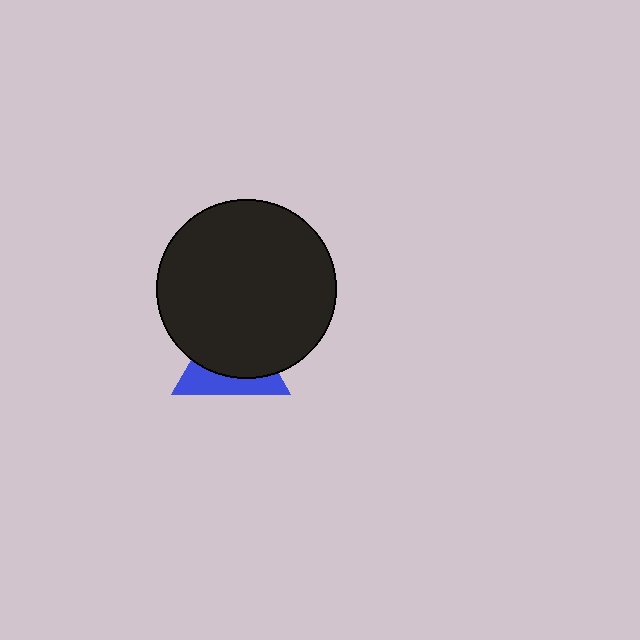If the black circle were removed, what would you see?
You would see the complete blue triangle.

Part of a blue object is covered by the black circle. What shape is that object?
It is a triangle.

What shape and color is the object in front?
The object in front is a black circle.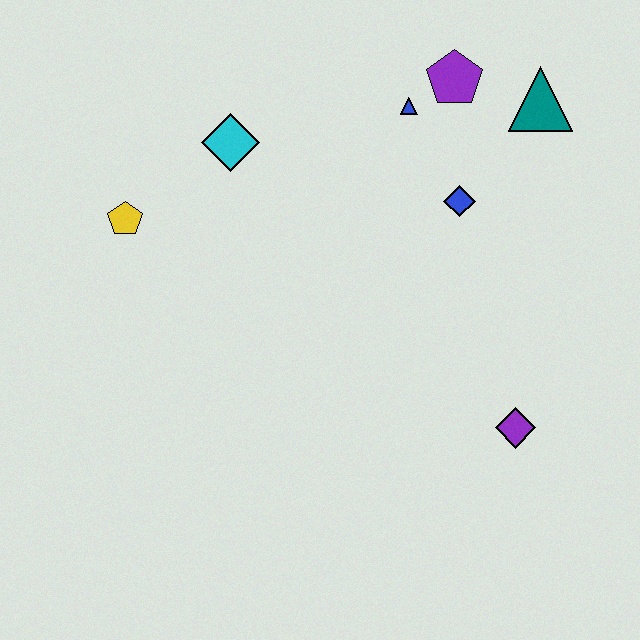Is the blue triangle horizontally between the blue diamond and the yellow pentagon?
Yes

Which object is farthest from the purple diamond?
The yellow pentagon is farthest from the purple diamond.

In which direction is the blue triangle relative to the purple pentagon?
The blue triangle is to the left of the purple pentagon.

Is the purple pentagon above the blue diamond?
Yes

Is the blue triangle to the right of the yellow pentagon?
Yes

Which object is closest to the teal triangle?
The purple pentagon is closest to the teal triangle.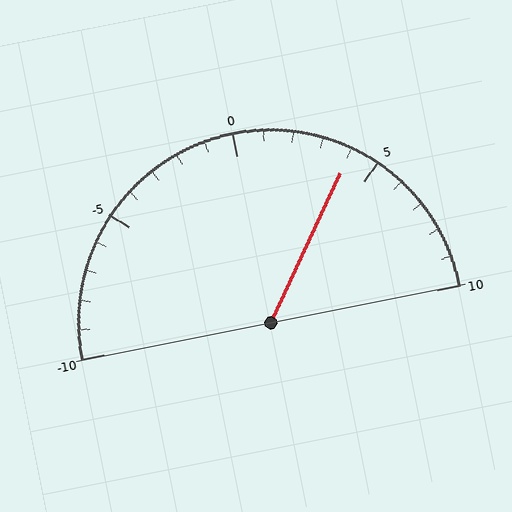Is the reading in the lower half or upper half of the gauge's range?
The reading is in the upper half of the range (-10 to 10).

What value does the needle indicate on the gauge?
The needle indicates approximately 4.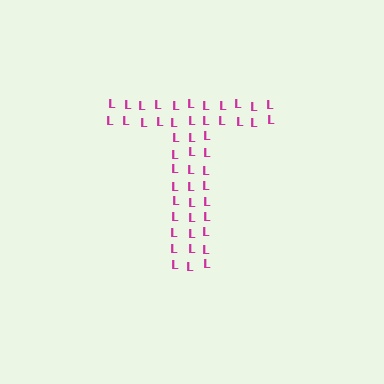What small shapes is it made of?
It is made of small letter L's.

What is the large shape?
The large shape is the letter T.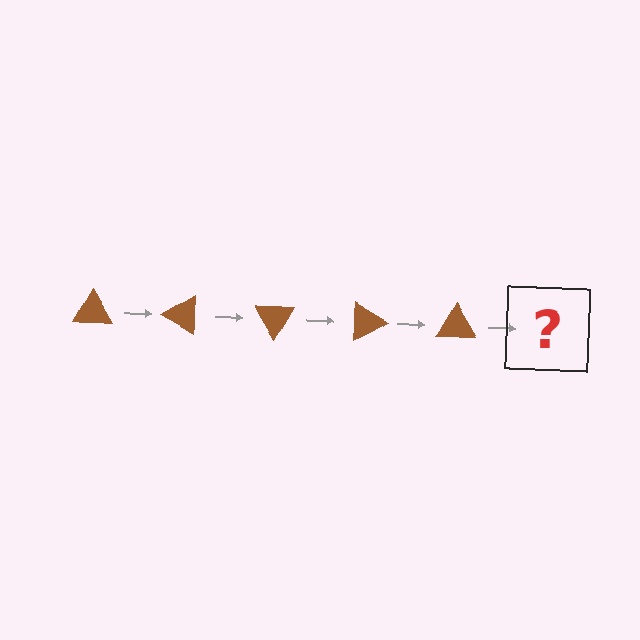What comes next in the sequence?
The next element should be a brown triangle rotated 150 degrees.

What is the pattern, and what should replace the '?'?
The pattern is that the triangle rotates 30 degrees each step. The '?' should be a brown triangle rotated 150 degrees.